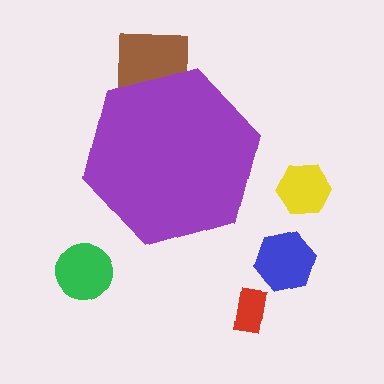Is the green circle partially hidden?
No, the green circle is fully visible.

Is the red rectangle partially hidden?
No, the red rectangle is fully visible.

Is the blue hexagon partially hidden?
No, the blue hexagon is fully visible.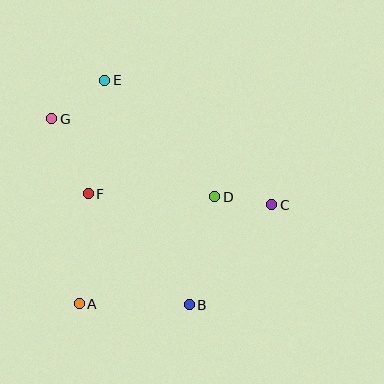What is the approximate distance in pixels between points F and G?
The distance between F and G is approximately 84 pixels.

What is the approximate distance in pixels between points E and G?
The distance between E and G is approximately 66 pixels.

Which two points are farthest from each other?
Points B and E are farthest from each other.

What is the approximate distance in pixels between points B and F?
The distance between B and F is approximately 150 pixels.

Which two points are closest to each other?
Points C and D are closest to each other.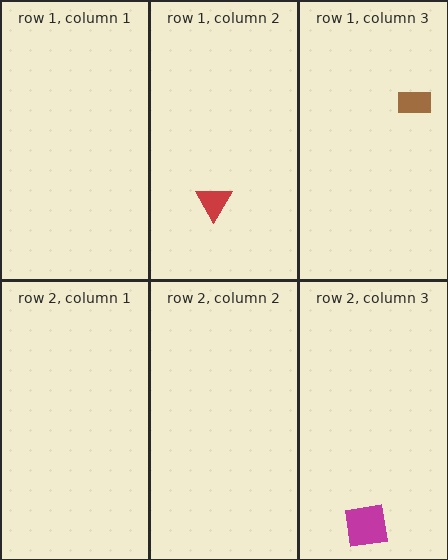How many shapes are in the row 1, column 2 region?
1.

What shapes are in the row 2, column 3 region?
The magenta square.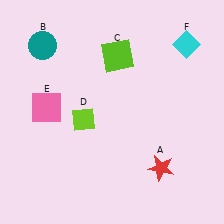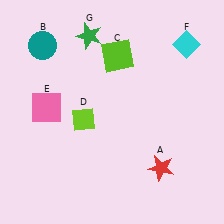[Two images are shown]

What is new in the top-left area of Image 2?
A green star (G) was added in the top-left area of Image 2.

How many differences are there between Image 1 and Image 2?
There is 1 difference between the two images.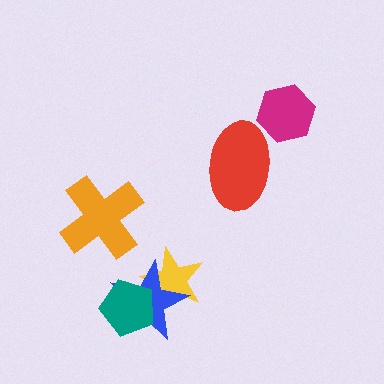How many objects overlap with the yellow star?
2 objects overlap with the yellow star.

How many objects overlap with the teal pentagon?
2 objects overlap with the teal pentagon.